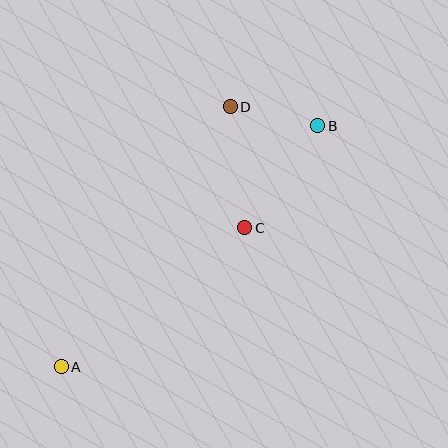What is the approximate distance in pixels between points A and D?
The distance between A and D is approximately 310 pixels.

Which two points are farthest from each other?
Points A and B are farthest from each other.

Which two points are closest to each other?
Points B and D are closest to each other.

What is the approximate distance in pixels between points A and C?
The distance between A and C is approximately 230 pixels.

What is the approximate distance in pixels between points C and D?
The distance between C and D is approximately 122 pixels.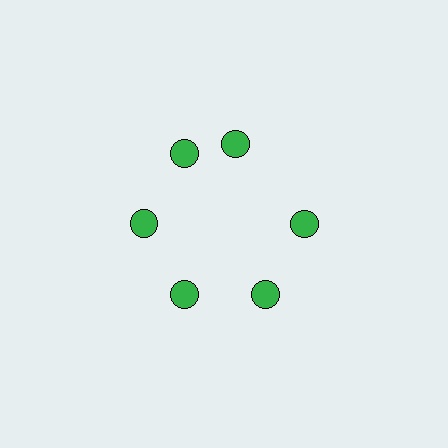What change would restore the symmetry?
The symmetry would be restored by rotating it back into even spacing with its neighbors so that all 6 circles sit at equal angles and equal distance from the center.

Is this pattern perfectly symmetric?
No. The 6 green circles are arranged in a ring, but one element near the 1 o'clock position is rotated out of alignment along the ring, breaking the 6-fold rotational symmetry.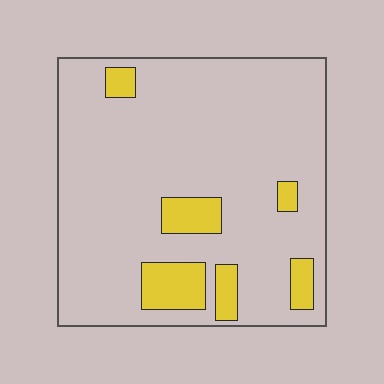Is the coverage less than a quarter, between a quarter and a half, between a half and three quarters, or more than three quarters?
Less than a quarter.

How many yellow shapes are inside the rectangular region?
6.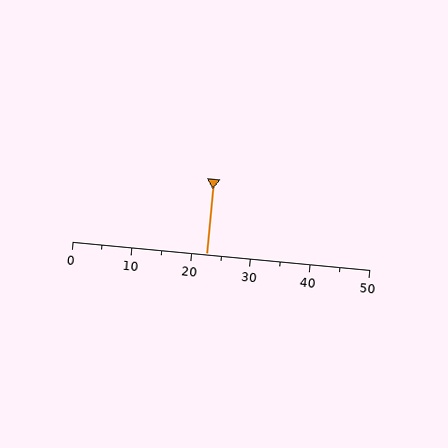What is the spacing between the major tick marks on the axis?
The major ticks are spaced 10 apart.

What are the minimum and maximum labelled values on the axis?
The axis runs from 0 to 50.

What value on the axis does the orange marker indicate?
The marker indicates approximately 22.5.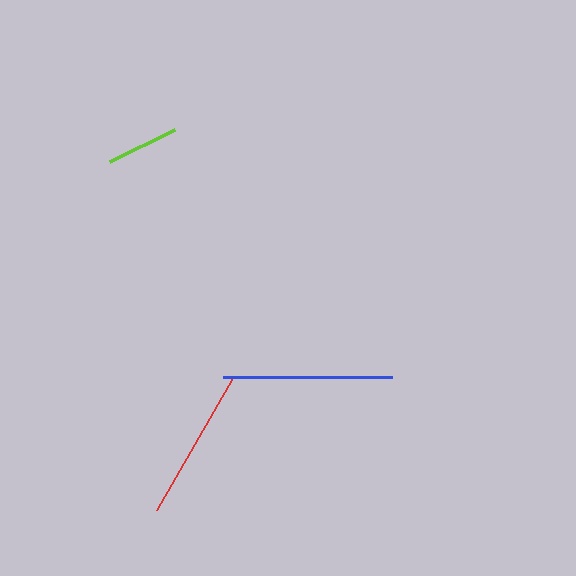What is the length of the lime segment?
The lime segment is approximately 72 pixels long.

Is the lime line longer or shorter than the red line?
The red line is longer than the lime line.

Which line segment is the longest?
The blue line is the longest at approximately 170 pixels.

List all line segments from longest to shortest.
From longest to shortest: blue, red, lime.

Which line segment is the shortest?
The lime line is the shortest at approximately 72 pixels.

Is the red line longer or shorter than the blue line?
The blue line is longer than the red line.